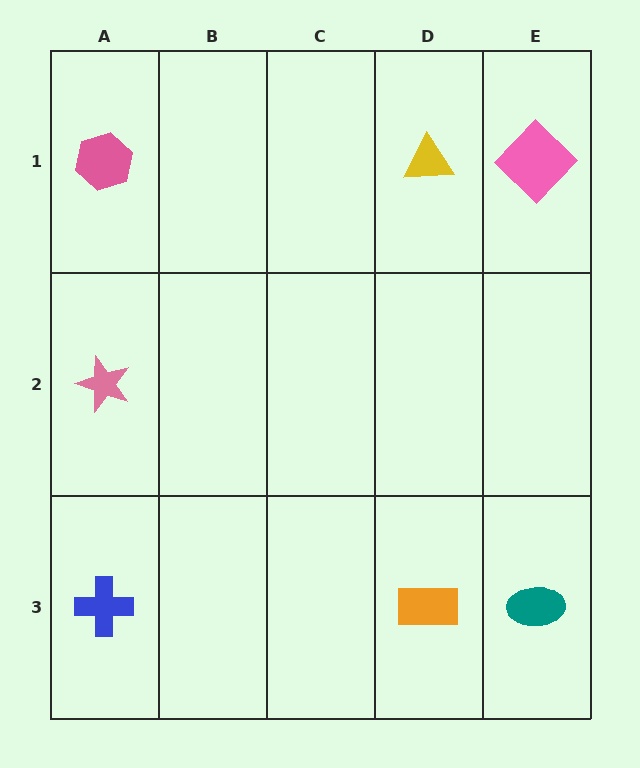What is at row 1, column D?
A yellow triangle.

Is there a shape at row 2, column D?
No, that cell is empty.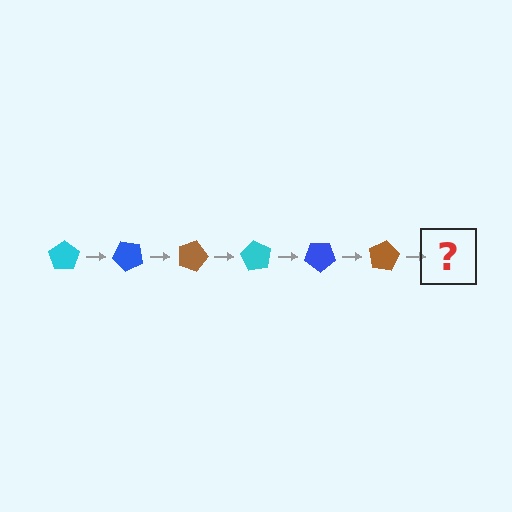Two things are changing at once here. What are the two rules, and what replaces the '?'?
The two rules are that it rotates 45 degrees each step and the color cycles through cyan, blue, and brown. The '?' should be a cyan pentagon, rotated 270 degrees from the start.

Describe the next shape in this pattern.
It should be a cyan pentagon, rotated 270 degrees from the start.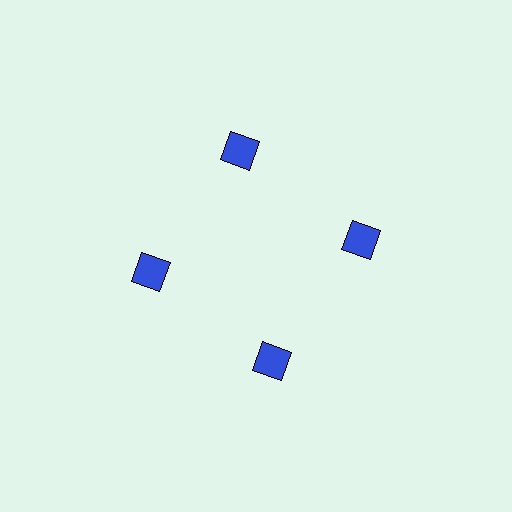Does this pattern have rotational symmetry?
Yes, this pattern has 4-fold rotational symmetry. It looks the same after rotating 90 degrees around the center.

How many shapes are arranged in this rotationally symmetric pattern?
There are 4 shapes, arranged in 4 groups of 1.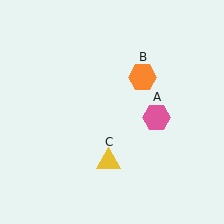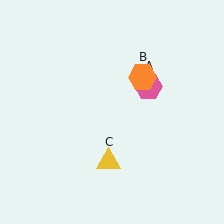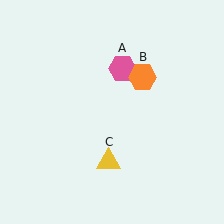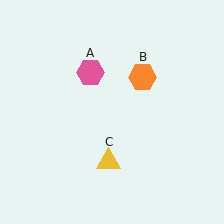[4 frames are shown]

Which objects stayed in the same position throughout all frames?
Orange hexagon (object B) and yellow triangle (object C) remained stationary.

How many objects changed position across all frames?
1 object changed position: pink hexagon (object A).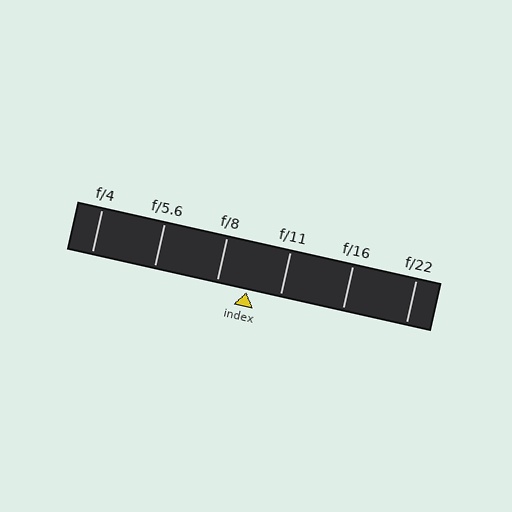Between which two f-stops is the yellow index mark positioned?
The index mark is between f/8 and f/11.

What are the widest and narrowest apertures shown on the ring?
The widest aperture shown is f/4 and the narrowest is f/22.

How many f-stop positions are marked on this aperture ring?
There are 6 f-stop positions marked.